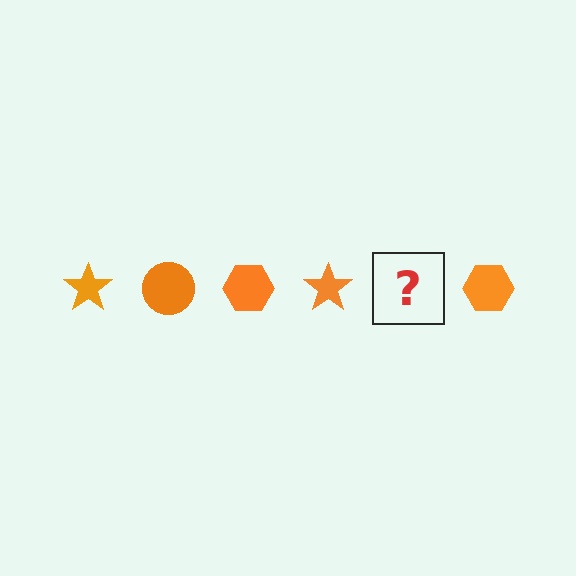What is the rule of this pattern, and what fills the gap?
The rule is that the pattern cycles through star, circle, hexagon shapes in orange. The gap should be filled with an orange circle.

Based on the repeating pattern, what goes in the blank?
The blank should be an orange circle.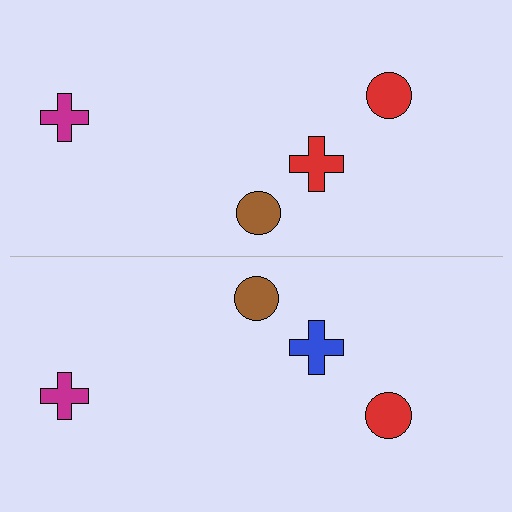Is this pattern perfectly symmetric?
No, the pattern is not perfectly symmetric. The blue cross on the bottom side breaks the symmetry — its mirror counterpart is red.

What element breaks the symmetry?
The blue cross on the bottom side breaks the symmetry — its mirror counterpart is red.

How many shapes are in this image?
There are 8 shapes in this image.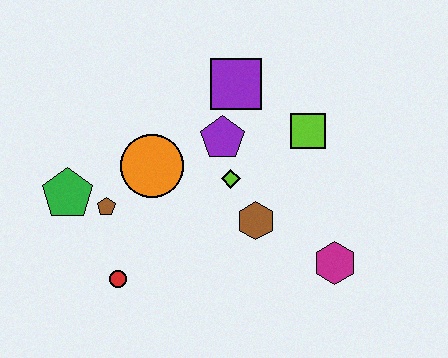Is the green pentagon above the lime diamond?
No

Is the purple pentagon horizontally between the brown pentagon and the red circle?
No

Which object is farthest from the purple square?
The red circle is farthest from the purple square.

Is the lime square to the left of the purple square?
No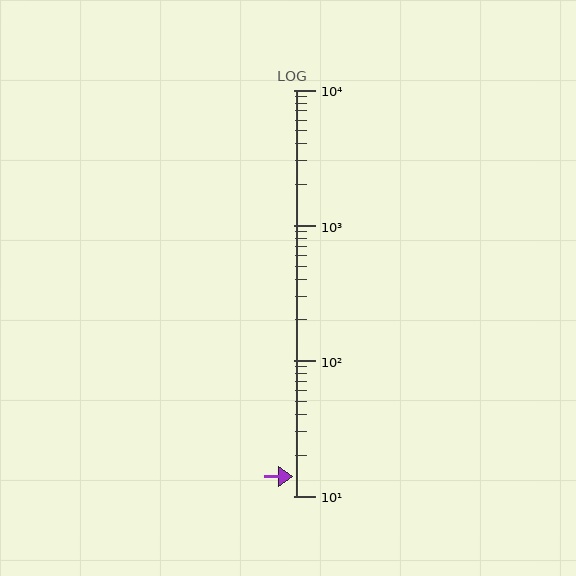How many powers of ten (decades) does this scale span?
The scale spans 3 decades, from 10 to 10000.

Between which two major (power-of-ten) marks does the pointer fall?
The pointer is between 10 and 100.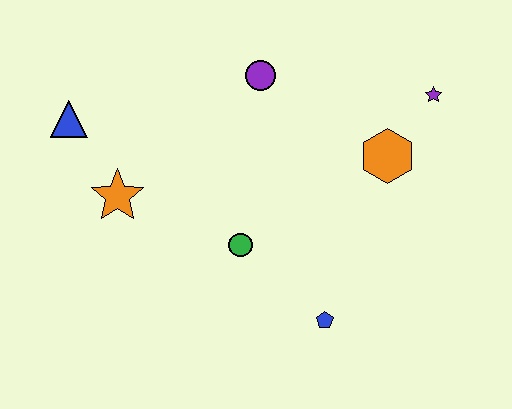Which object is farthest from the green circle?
The purple star is farthest from the green circle.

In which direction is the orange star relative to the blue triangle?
The orange star is below the blue triangle.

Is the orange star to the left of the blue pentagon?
Yes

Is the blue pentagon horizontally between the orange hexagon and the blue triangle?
Yes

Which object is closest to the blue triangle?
The orange star is closest to the blue triangle.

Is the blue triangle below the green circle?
No